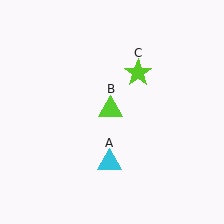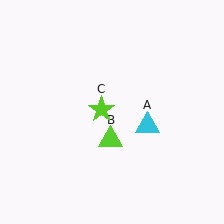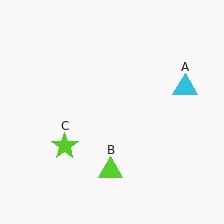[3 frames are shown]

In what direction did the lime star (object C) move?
The lime star (object C) moved down and to the left.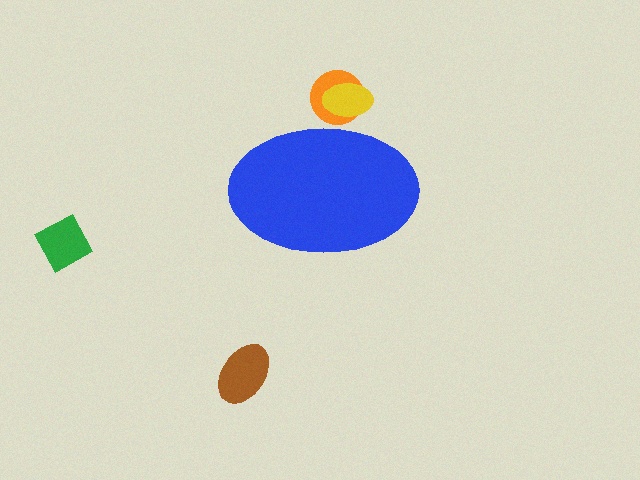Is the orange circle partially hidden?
Yes, the orange circle is partially hidden behind the blue ellipse.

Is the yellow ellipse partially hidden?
Yes, the yellow ellipse is partially hidden behind the blue ellipse.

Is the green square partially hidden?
No, the green square is fully visible.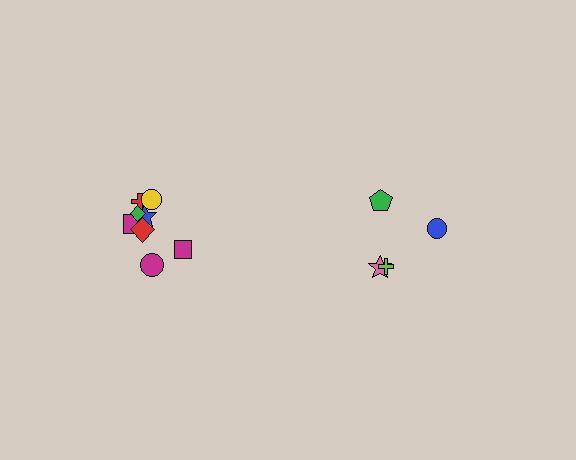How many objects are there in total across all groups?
There are 13 objects.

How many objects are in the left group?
There are 8 objects.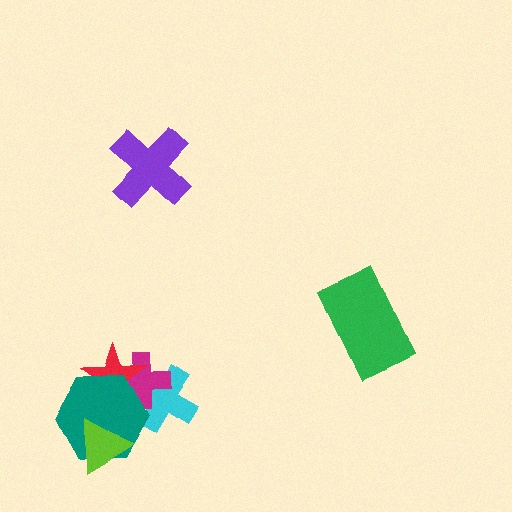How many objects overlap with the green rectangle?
0 objects overlap with the green rectangle.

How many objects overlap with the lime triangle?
1 object overlaps with the lime triangle.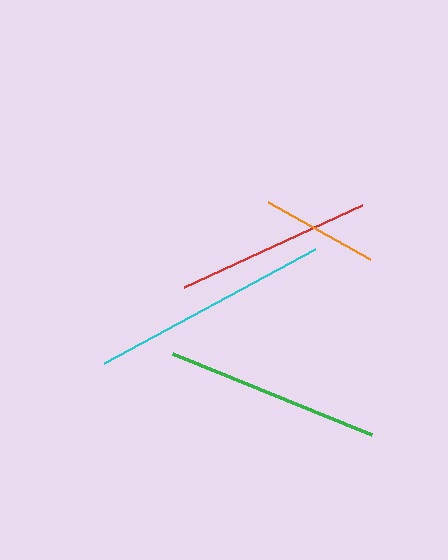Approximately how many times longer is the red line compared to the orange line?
The red line is approximately 1.7 times the length of the orange line.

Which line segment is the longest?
The cyan line is the longest at approximately 241 pixels.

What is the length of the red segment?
The red segment is approximately 196 pixels long.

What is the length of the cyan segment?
The cyan segment is approximately 241 pixels long.